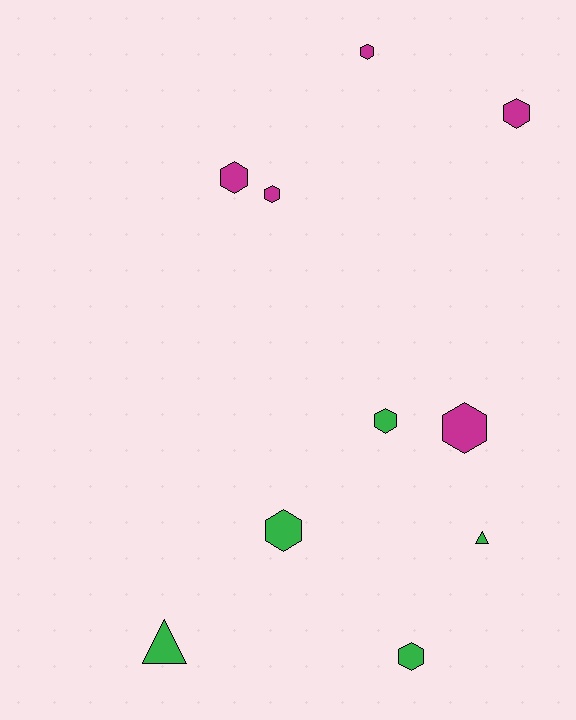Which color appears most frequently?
Magenta, with 5 objects.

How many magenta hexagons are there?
There are 5 magenta hexagons.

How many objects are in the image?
There are 10 objects.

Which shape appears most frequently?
Hexagon, with 8 objects.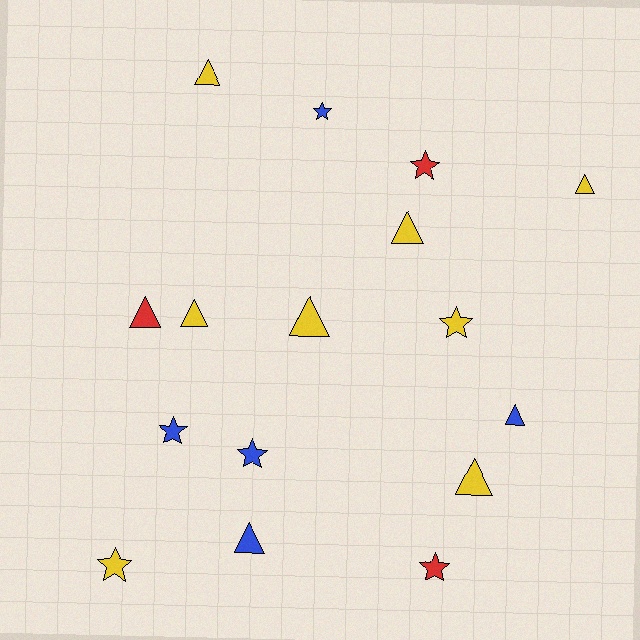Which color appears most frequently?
Yellow, with 8 objects.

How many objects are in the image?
There are 16 objects.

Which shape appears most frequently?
Triangle, with 9 objects.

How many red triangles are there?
There is 1 red triangle.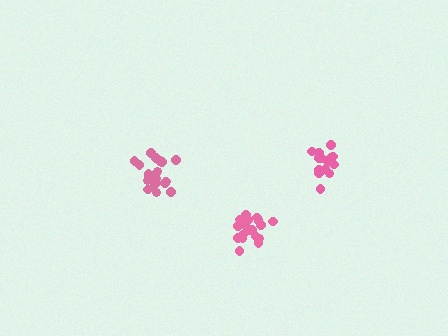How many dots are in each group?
Group 1: 20 dots, Group 2: 15 dots, Group 3: 20 dots (55 total).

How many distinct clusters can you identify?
There are 3 distinct clusters.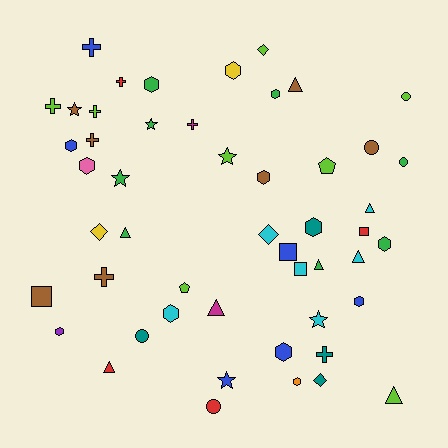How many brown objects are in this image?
There are 7 brown objects.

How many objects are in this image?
There are 50 objects.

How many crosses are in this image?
There are 8 crosses.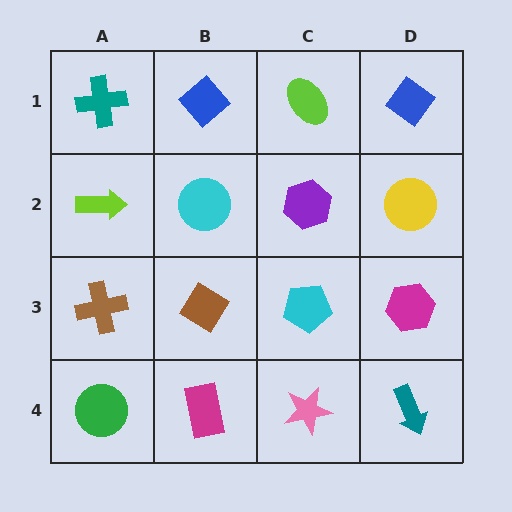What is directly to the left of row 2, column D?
A purple hexagon.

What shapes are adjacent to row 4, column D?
A magenta hexagon (row 3, column D), a pink star (row 4, column C).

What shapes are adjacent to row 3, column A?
A lime arrow (row 2, column A), a green circle (row 4, column A), a brown diamond (row 3, column B).